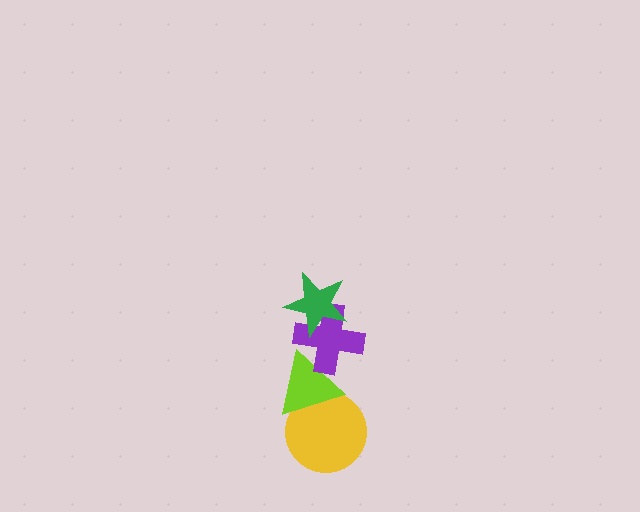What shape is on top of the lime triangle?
The purple cross is on top of the lime triangle.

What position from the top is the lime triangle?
The lime triangle is 3rd from the top.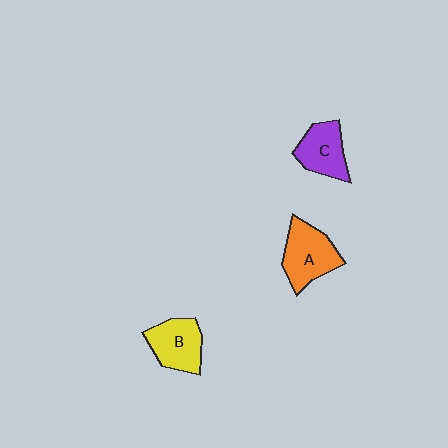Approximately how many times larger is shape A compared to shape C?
Approximately 1.2 times.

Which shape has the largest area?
Shape A (orange).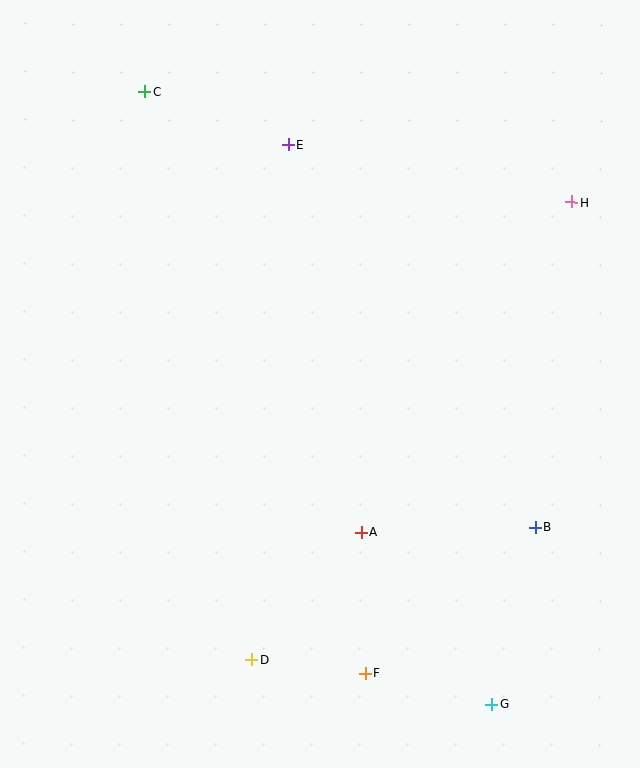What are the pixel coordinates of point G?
Point G is at (492, 705).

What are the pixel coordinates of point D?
Point D is at (252, 659).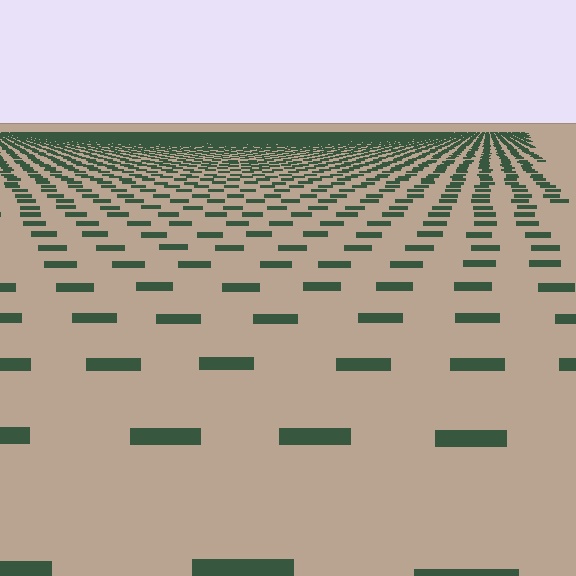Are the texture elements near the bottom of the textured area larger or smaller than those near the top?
Larger. Near the bottom, elements are closer to the viewer and appear at a bigger on-screen size.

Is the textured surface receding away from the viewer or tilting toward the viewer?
The surface is receding away from the viewer. Texture elements get smaller and denser toward the top.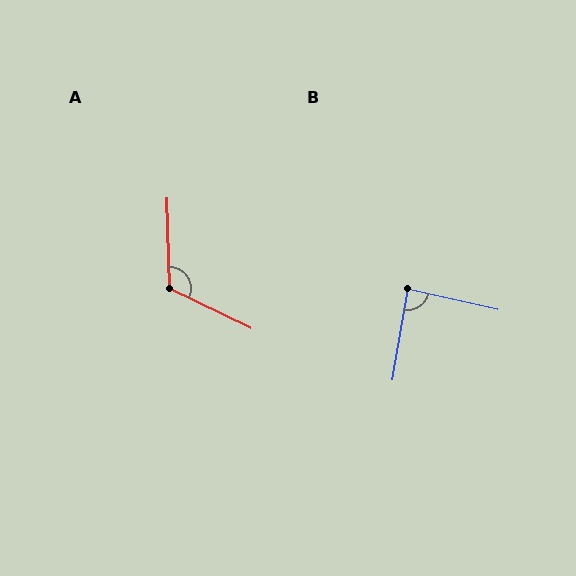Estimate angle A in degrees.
Approximately 117 degrees.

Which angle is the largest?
A, at approximately 117 degrees.